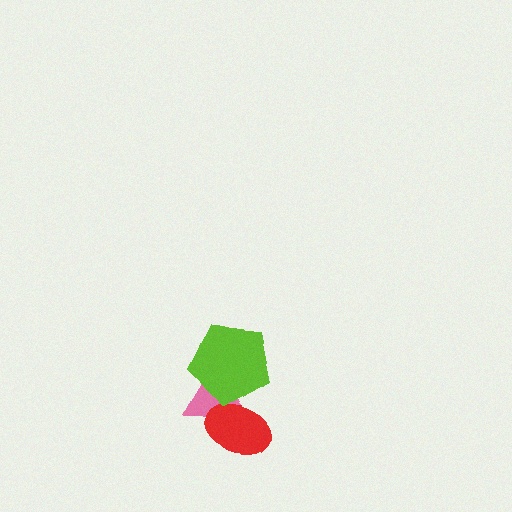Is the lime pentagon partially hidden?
No, no other shape covers it.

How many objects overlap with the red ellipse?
2 objects overlap with the red ellipse.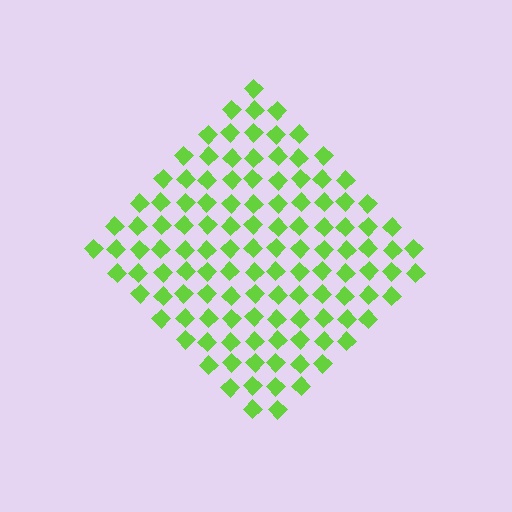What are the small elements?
The small elements are diamonds.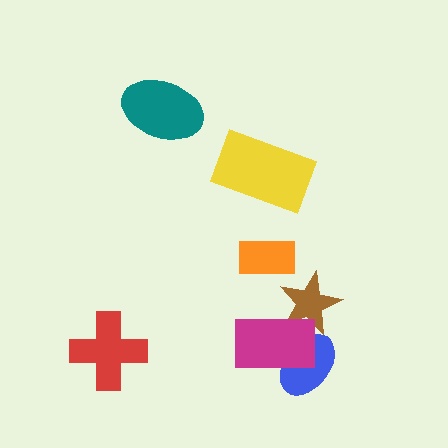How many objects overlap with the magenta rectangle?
2 objects overlap with the magenta rectangle.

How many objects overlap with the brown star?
2 objects overlap with the brown star.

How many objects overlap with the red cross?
0 objects overlap with the red cross.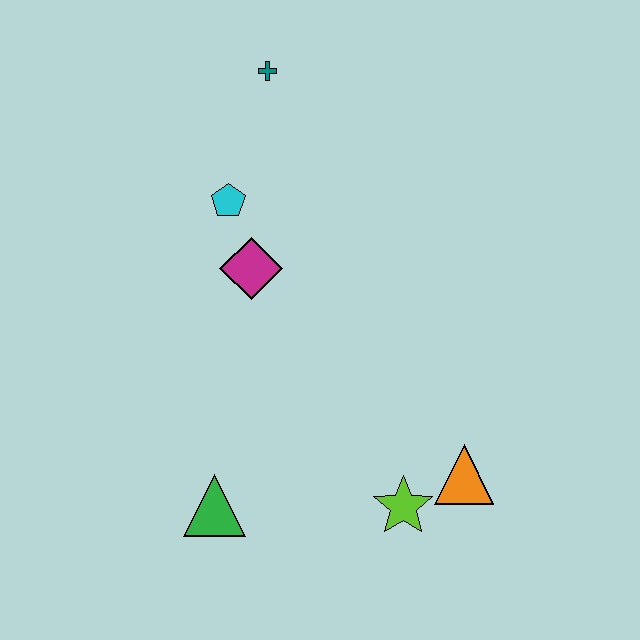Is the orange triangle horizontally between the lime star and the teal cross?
No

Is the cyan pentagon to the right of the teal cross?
No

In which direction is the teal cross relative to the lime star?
The teal cross is above the lime star.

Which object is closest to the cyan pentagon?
The magenta diamond is closest to the cyan pentagon.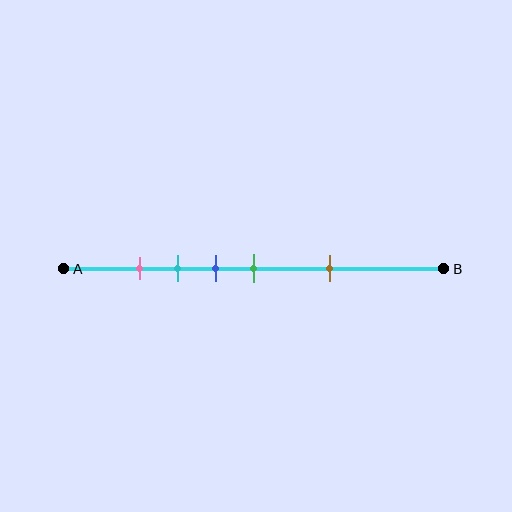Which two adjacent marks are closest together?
The pink and cyan marks are the closest adjacent pair.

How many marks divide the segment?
There are 5 marks dividing the segment.